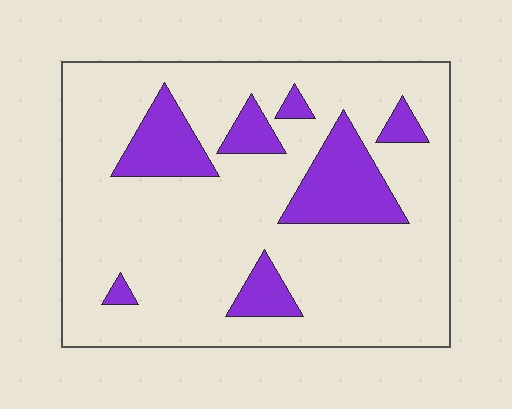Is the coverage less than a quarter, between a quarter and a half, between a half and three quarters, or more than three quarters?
Less than a quarter.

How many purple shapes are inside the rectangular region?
7.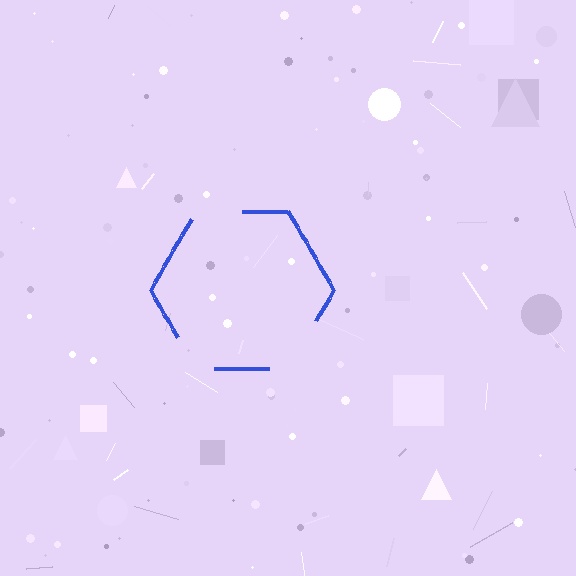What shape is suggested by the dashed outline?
The dashed outline suggests a hexagon.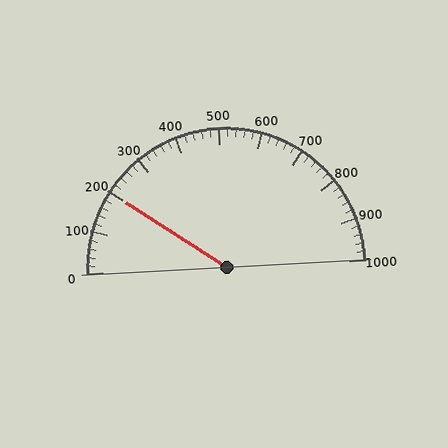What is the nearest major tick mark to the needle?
The nearest major tick mark is 200.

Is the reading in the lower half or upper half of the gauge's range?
The reading is in the lower half of the range (0 to 1000).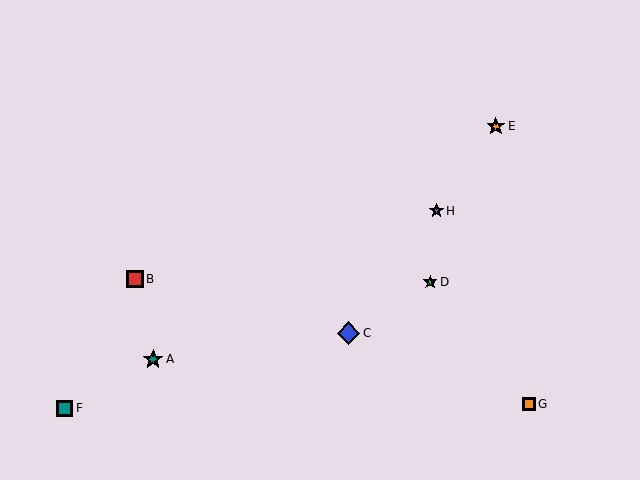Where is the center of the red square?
The center of the red square is at (135, 279).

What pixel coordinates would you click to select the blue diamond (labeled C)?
Click at (348, 333) to select the blue diamond C.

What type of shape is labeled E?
Shape E is an orange star.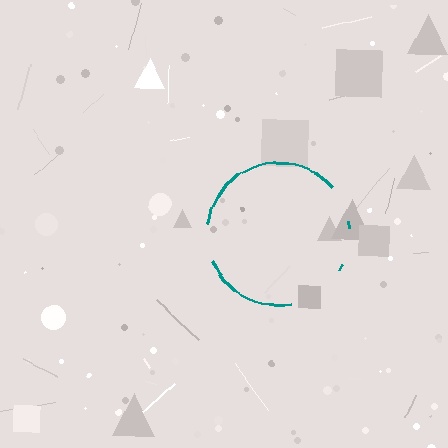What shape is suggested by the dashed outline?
The dashed outline suggests a circle.